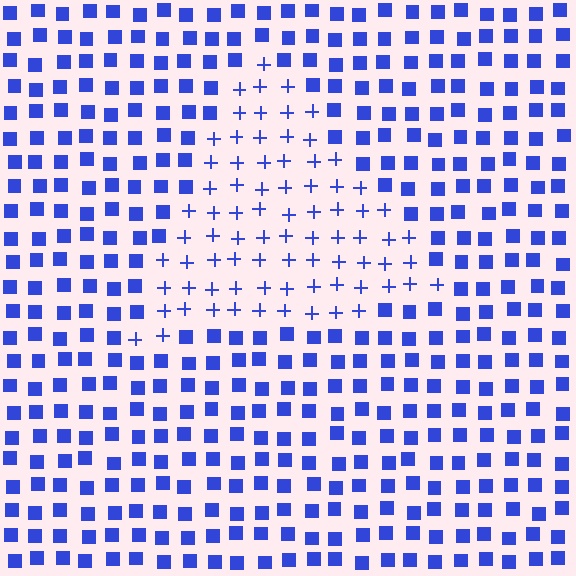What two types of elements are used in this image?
The image uses plus signs inside the triangle region and squares outside it.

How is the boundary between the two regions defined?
The boundary is defined by a change in element shape: plus signs inside vs. squares outside. All elements share the same color and spacing.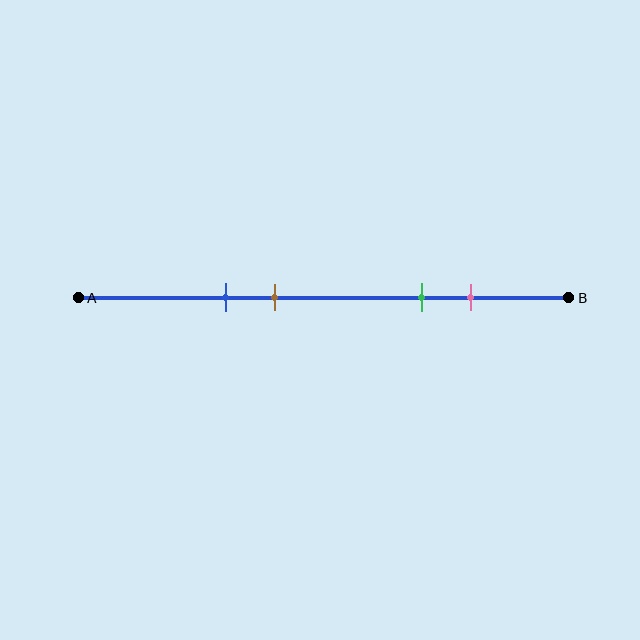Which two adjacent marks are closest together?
The blue and brown marks are the closest adjacent pair.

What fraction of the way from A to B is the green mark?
The green mark is approximately 70% (0.7) of the way from A to B.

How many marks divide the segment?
There are 4 marks dividing the segment.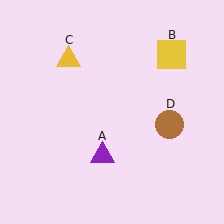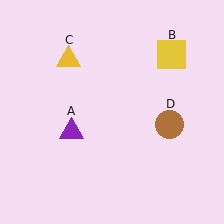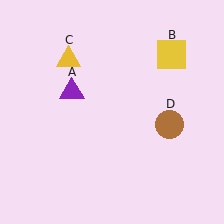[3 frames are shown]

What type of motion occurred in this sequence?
The purple triangle (object A) rotated clockwise around the center of the scene.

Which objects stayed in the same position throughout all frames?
Yellow square (object B) and yellow triangle (object C) and brown circle (object D) remained stationary.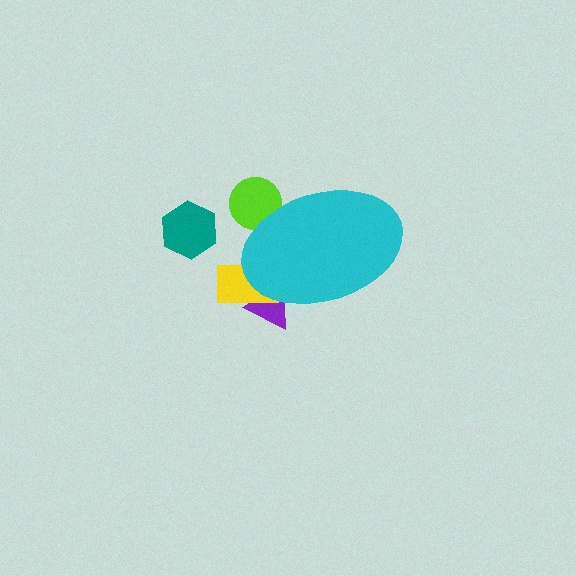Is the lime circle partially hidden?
Yes, the lime circle is partially hidden behind the cyan ellipse.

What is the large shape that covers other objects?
A cyan ellipse.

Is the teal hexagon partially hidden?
No, the teal hexagon is fully visible.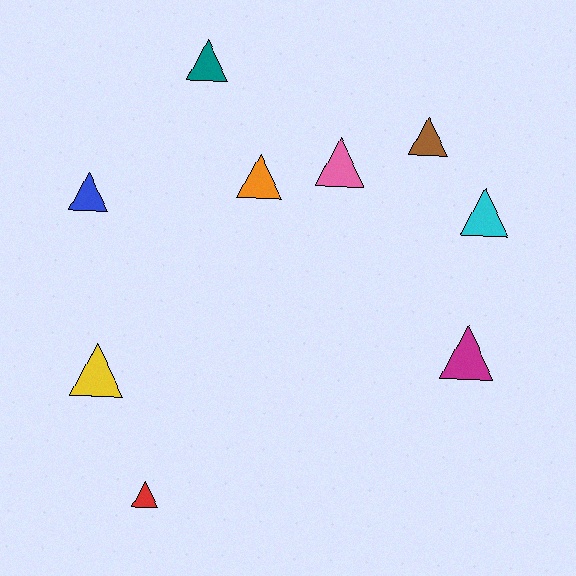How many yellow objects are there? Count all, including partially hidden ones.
There is 1 yellow object.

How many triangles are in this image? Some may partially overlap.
There are 9 triangles.